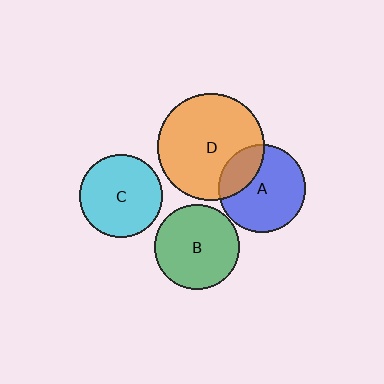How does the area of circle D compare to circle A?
Approximately 1.5 times.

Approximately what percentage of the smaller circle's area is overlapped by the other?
Approximately 25%.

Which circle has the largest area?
Circle D (orange).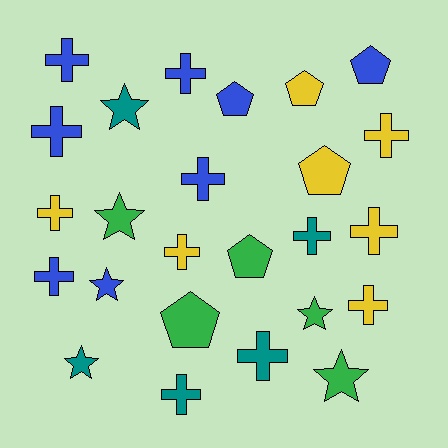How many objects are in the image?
There are 25 objects.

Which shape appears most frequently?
Cross, with 13 objects.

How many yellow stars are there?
There are no yellow stars.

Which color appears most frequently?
Blue, with 8 objects.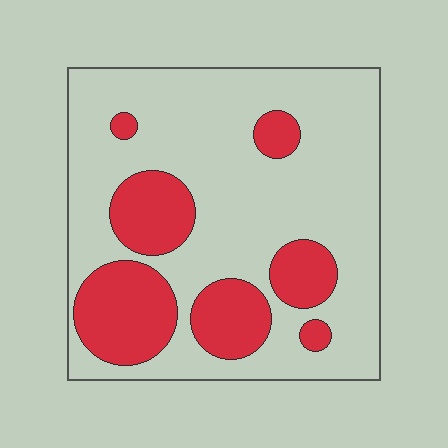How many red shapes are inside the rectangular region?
7.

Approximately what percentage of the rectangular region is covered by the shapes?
Approximately 25%.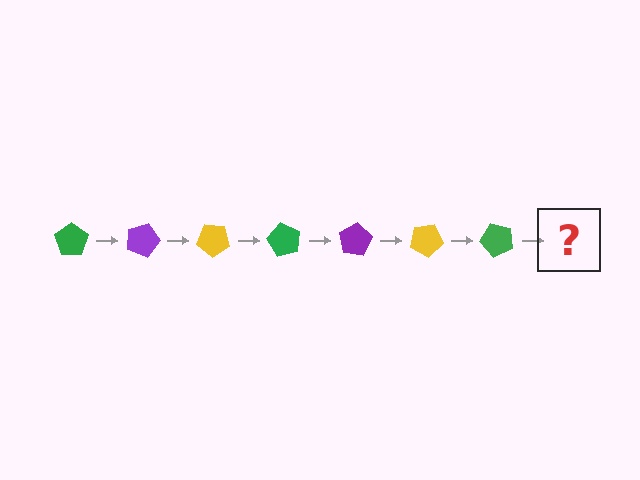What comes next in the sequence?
The next element should be a purple pentagon, rotated 140 degrees from the start.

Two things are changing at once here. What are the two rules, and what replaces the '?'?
The two rules are that it rotates 20 degrees each step and the color cycles through green, purple, and yellow. The '?' should be a purple pentagon, rotated 140 degrees from the start.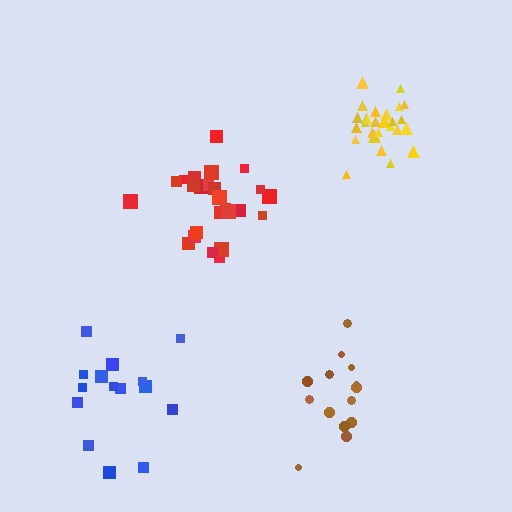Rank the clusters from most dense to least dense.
yellow, red, brown, blue.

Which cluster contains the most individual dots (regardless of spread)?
Yellow (27).